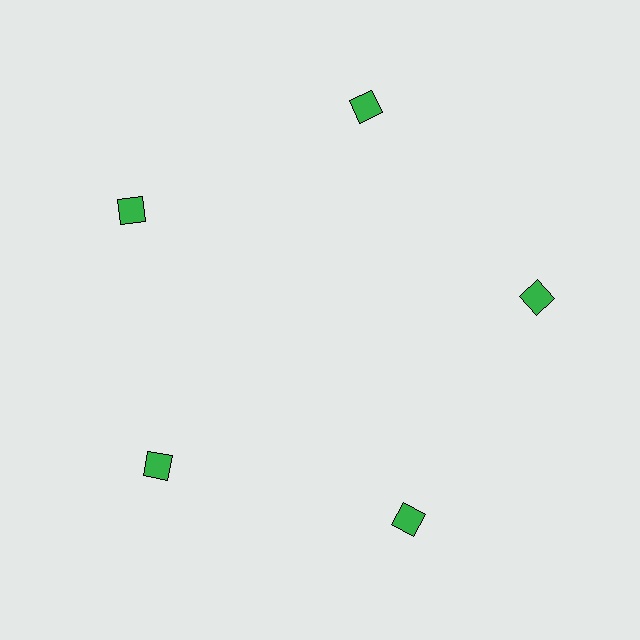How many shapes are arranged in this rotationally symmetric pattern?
There are 5 shapes, arranged in 5 groups of 1.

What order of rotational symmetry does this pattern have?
This pattern has 5-fold rotational symmetry.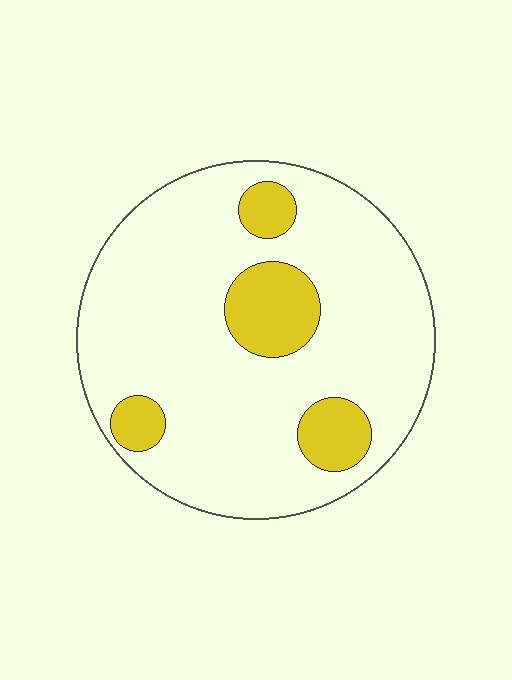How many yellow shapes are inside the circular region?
4.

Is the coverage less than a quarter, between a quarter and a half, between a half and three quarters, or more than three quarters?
Less than a quarter.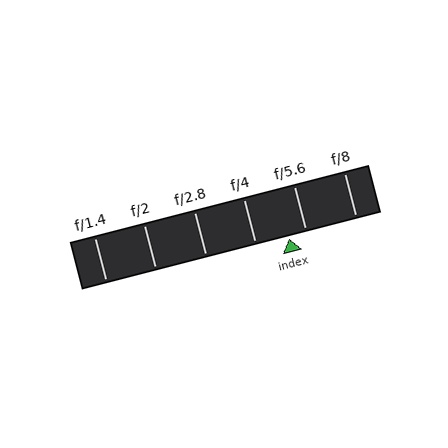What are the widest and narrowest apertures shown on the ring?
The widest aperture shown is f/1.4 and the narrowest is f/8.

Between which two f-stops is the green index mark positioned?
The index mark is between f/4 and f/5.6.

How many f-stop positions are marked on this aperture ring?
There are 6 f-stop positions marked.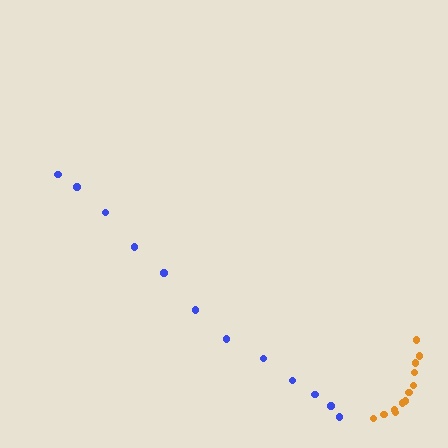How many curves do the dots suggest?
There are 2 distinct paths.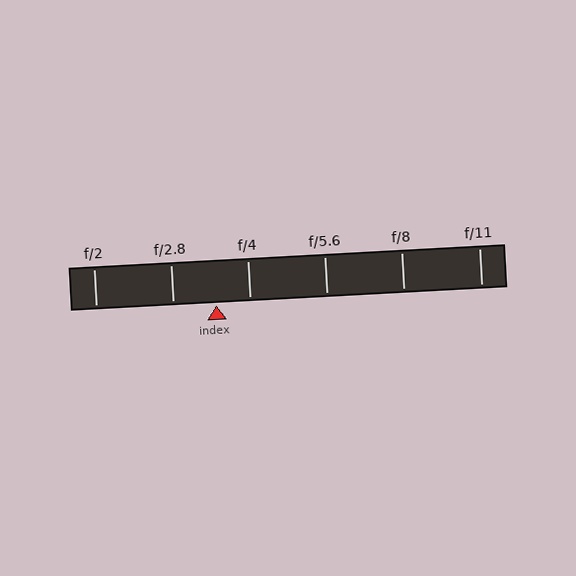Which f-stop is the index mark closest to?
The index mark is closest to f/4.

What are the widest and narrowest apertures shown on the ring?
The widest aperture shown is f/2 and the narrowest is f/11.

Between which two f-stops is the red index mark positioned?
The index mark is between f/2.8 and f/4.